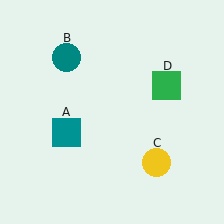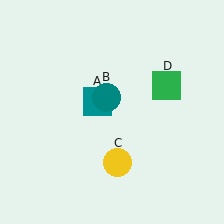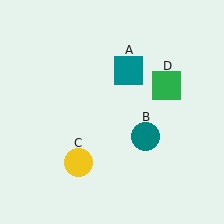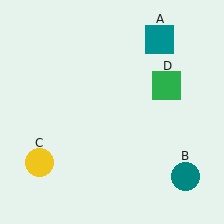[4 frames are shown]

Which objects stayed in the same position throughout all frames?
Green square (object D) remained stationary.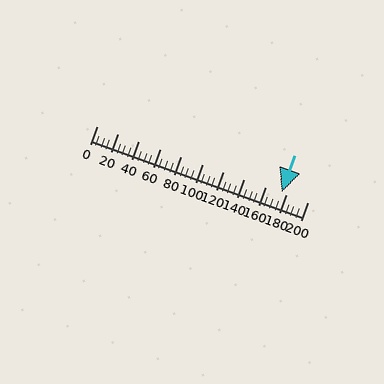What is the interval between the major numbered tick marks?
The major tick marks are spaced 20 units apart.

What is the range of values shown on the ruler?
The ruler shows values from 0 to 200.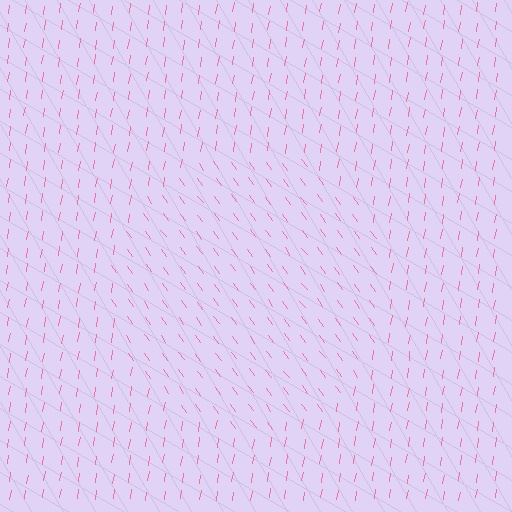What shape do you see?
I see a circle.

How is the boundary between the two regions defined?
The boundary is defined purely by a change in line orientation (approximately 45 degrees difference). All lines are the same color and thickness.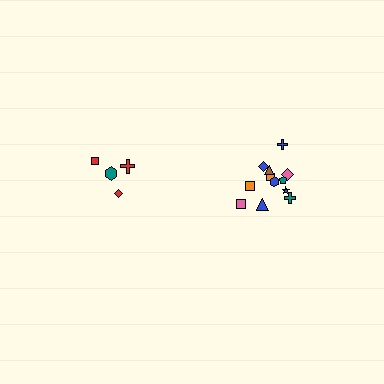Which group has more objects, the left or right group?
The right group.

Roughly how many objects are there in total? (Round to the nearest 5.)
Roughly 15 objects in total.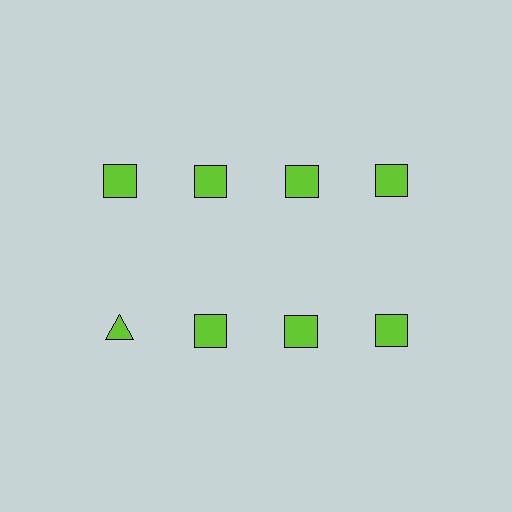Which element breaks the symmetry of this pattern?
The lime triangle in the second row, leftmost column breaks the symmetry. All other shapes are lime squares.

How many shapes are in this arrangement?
There are 8 shapes arranged in a grid pattern.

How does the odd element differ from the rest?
It has a different shape: triangle instead of square.